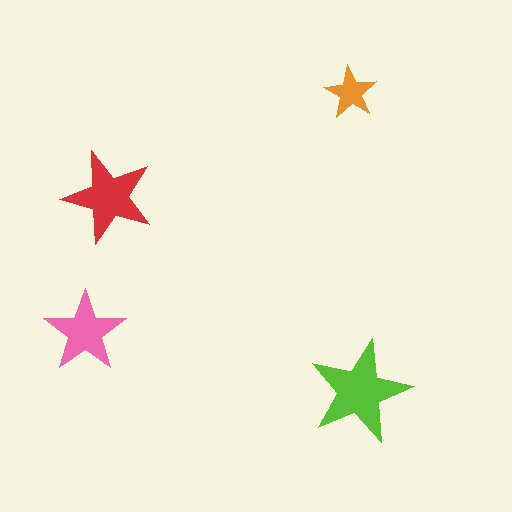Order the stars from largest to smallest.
the lime one, the red one, the pink one, the orange one.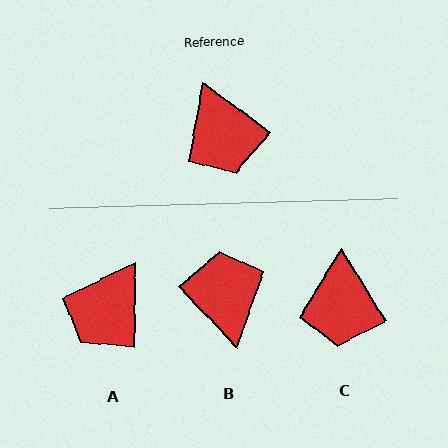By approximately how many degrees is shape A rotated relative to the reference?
Approximately 54 degrees clockwise.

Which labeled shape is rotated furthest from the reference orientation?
B, about 170 degrees away.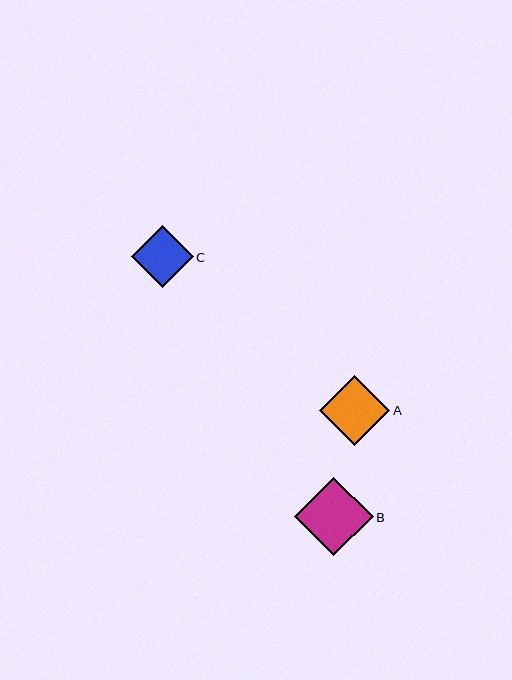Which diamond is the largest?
Diamond B is the largest with a size of approximately 79 pixels.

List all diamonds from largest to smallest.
From largest to smallest: B, A, C.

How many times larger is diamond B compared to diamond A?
Diamond B is approximately 1.1 times the size of diamond A.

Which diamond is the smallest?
Diamond C is the smallest with a size of approximately 61 pixels.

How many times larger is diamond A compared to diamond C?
Diamond A is approximately 1.1 times the size of diamond C.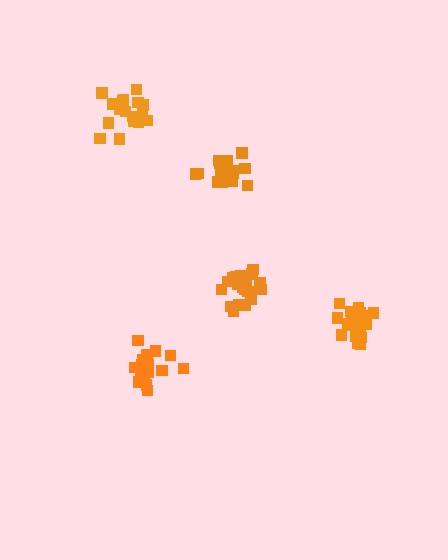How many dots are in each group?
Group 1: 21 dots, Group 2: 21 dots, Group 3: 18 dots, Group 4: 18 dots, Group 5: 19 dots (97 total).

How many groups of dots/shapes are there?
There are 5 groups.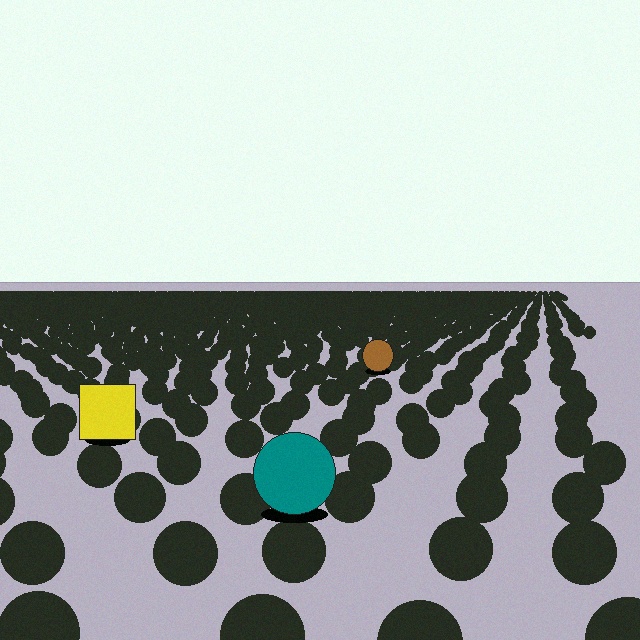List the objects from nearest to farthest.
From nearest to farthest: the teal circle, the yellow square, the brown circle.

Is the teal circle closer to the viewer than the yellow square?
Yes. The teal circle is closer — you can tell from the texture gradient: the ground texture is coarser near it.